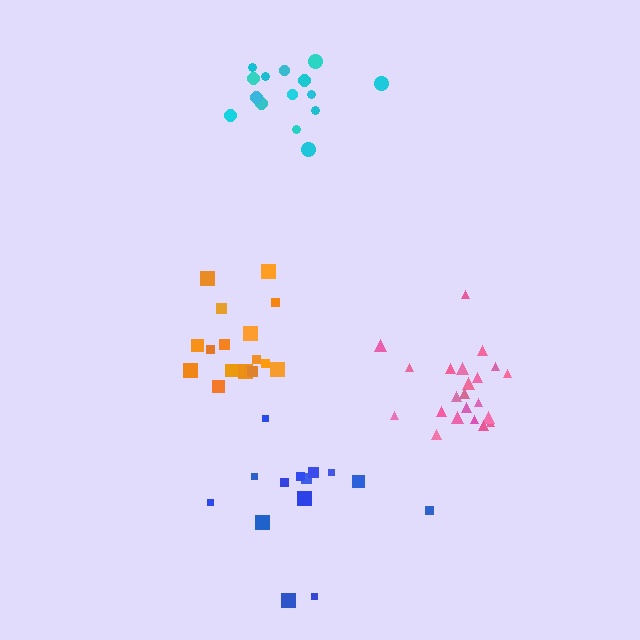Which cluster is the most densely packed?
Pink.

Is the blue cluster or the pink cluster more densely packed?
Pink.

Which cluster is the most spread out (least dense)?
Blue.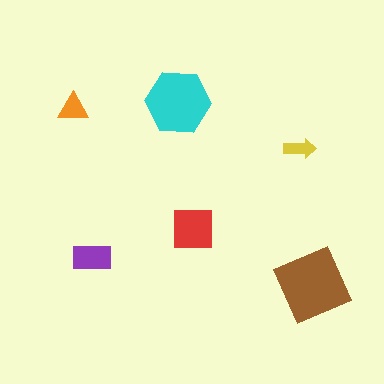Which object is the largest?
The brown diamond.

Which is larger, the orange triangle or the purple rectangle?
The purple rectangle.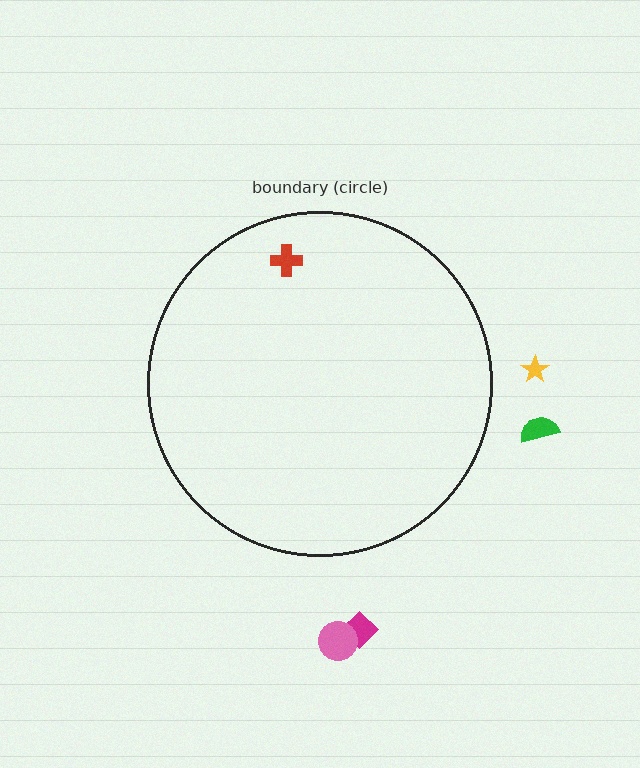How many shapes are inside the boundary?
1 inside, 4 outside.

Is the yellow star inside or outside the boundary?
Outside.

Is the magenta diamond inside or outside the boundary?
Outside.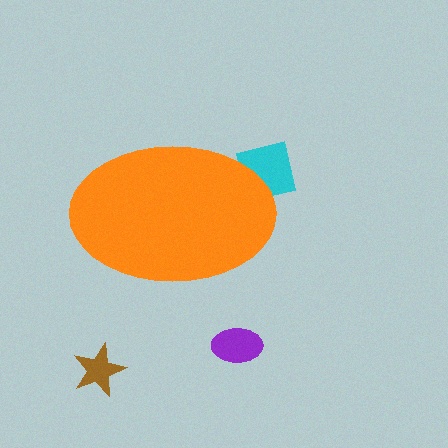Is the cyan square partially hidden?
Yes, the cyan square is partially hidden behind the orange ellipse.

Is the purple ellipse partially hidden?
No, the purple ellipse is fully visible.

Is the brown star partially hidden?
No, the brown star is fully visible.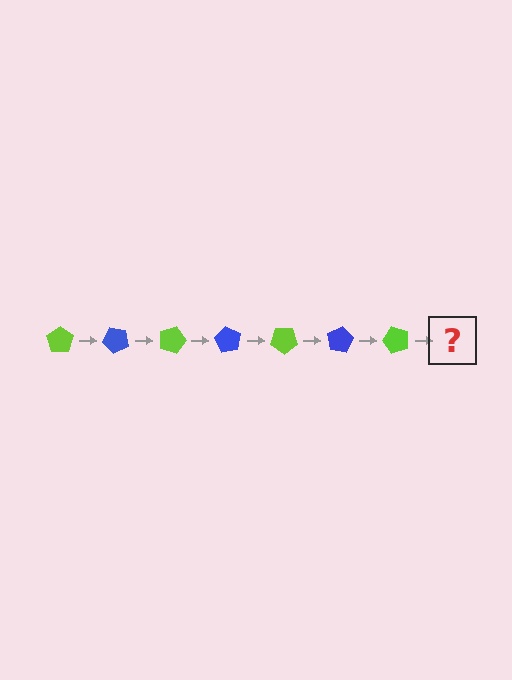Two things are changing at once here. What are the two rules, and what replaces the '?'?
The two rules are that it rotates 45 degrees each step and the color cycles through lime and blue. The '?' should be a blue pentagon, rotated 315 degrees from the start.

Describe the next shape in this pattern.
It should be a blue pentagon, rotated 315 degrees from the start.